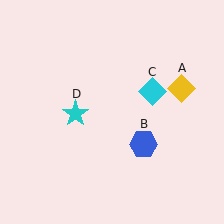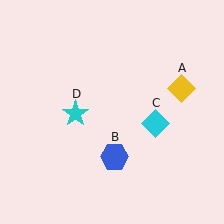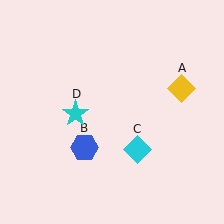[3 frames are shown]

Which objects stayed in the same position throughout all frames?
Yellow diamond (object A) and cyan star (object D) remained stationary.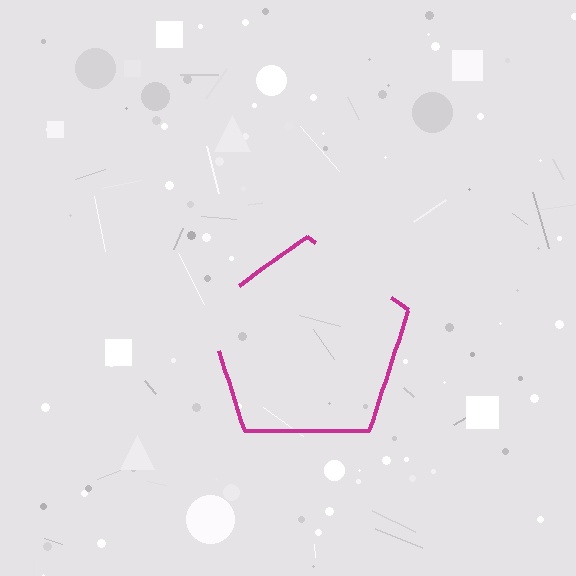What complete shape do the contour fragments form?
The contour fragments form a pentagon.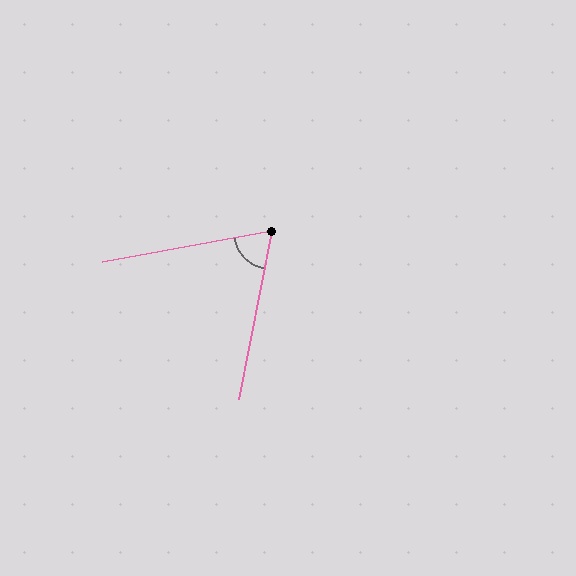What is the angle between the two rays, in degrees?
Approximately 69 degrees.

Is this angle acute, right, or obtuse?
It is acute.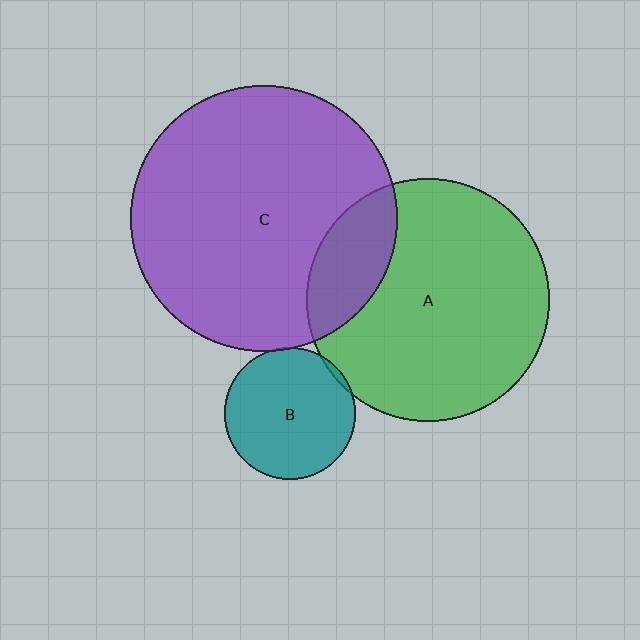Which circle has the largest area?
Circle C (purple).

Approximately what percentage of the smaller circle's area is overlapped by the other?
Approximately 20%.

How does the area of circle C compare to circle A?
Approximately 1.2 times.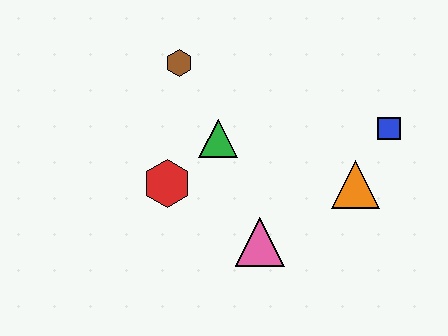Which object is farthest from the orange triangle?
The brown hexagon is farthest from the orange triangle.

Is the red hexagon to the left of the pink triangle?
Yes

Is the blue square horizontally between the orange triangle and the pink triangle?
No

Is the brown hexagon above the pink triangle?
Yes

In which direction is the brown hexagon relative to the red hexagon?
The brown hexagon is above the red hexagon.